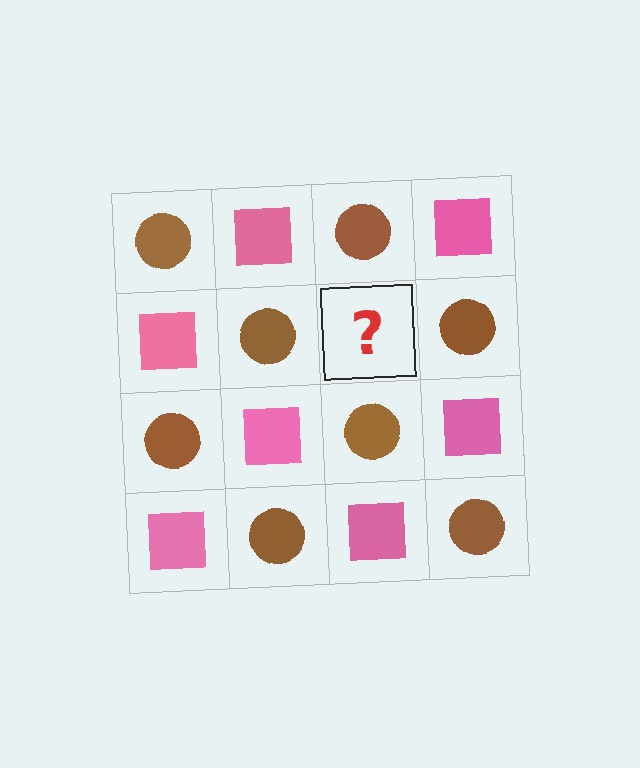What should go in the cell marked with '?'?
The missing cell should contain a pink square.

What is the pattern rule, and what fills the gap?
The rule is that it alternates brown circle and pink square in a checkerboard pattern. The gap should be filled with a pink square.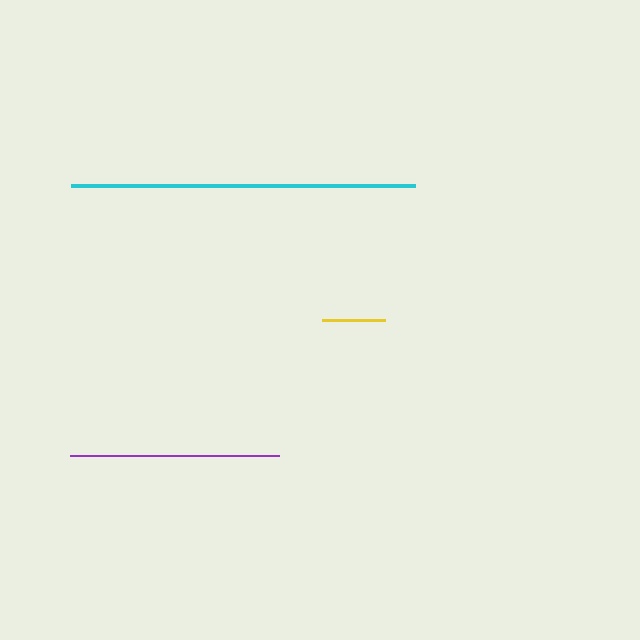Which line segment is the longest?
The cyan line is the longest at approximately 344 pixels.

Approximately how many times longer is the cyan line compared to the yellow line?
The cyan line is approximately 5.4 times the length of the yellow line.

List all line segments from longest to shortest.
From longest to shortest: cyan, purple, yellow.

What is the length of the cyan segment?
The cyan segment is approximately 344 pixels long.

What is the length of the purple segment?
The purple segment is approximately 209 pixels long.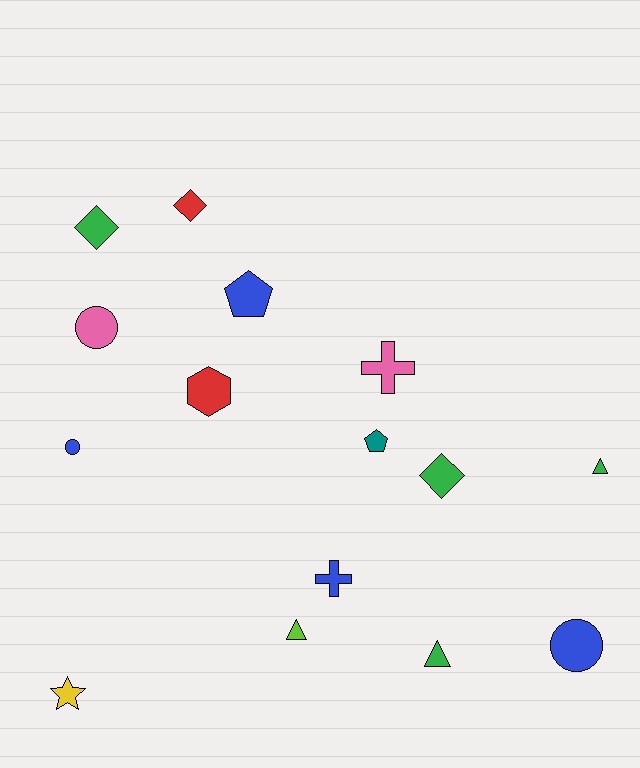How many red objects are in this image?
There are 2 red objects.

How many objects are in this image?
There are 15 objects.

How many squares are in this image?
There are no squares.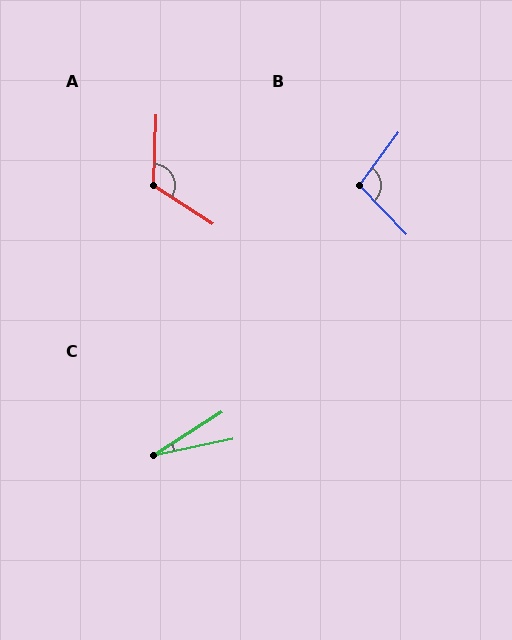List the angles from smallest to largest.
C (21°), B (100°), A (121°).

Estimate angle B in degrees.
Approximately 100 degrees.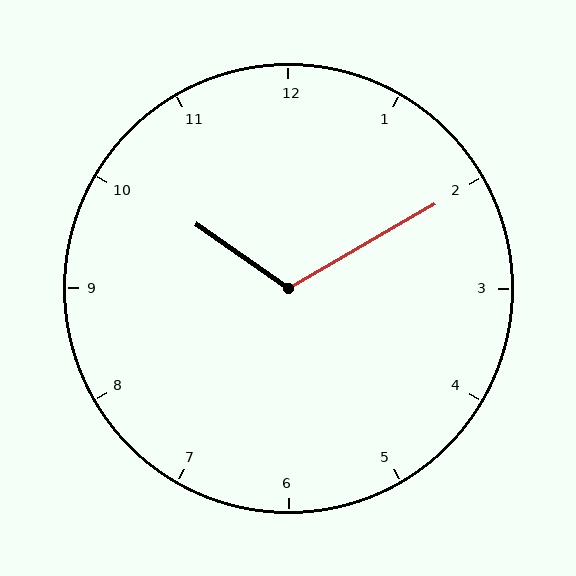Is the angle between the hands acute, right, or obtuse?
It is obtuse.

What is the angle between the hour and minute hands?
Approximately 115 degrees.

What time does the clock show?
10:10.